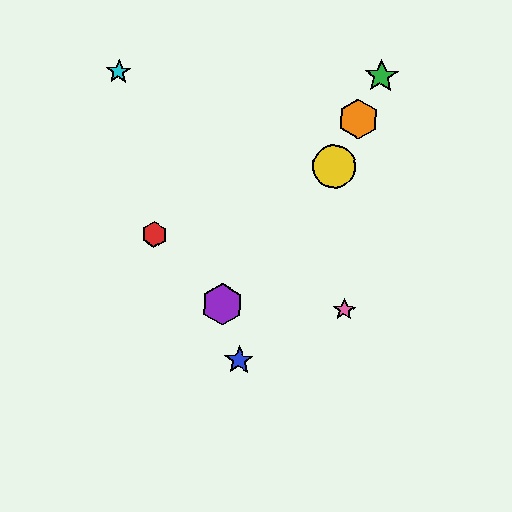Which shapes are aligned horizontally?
The purple hexagon, the pink star are aligned horizontally.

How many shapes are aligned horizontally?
2 shapes (the purple hexagon, the pink star) are aligned horizontally.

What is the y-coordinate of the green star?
The green star is at y≈76.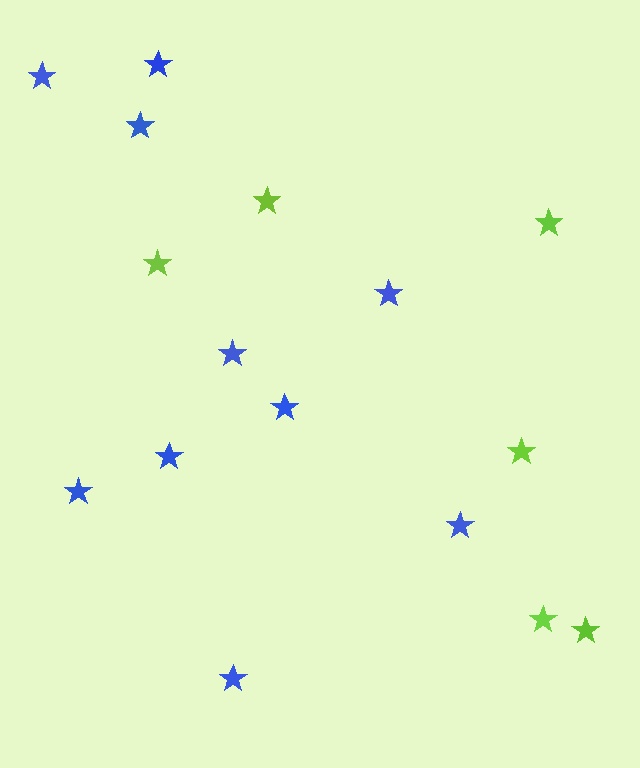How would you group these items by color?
There are 2 groups: one group of lime stars (6) and one group of blue stars (10).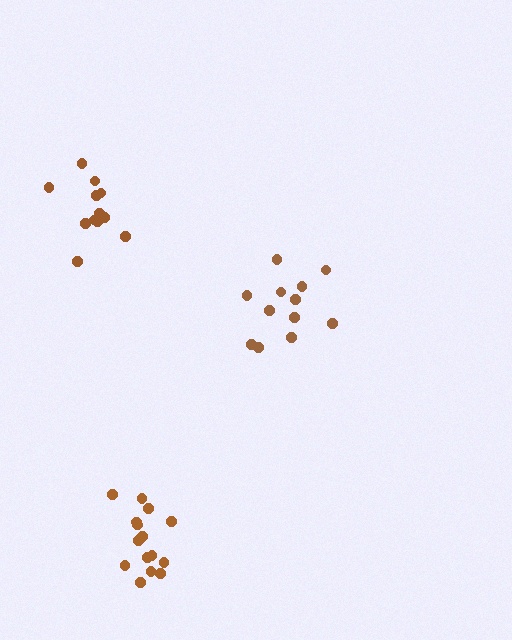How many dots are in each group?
Group 1: 15 dots, Group 2: 13 dots, Group 3: 12 dots (40 total).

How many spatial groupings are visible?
There are 3 spatial groupings.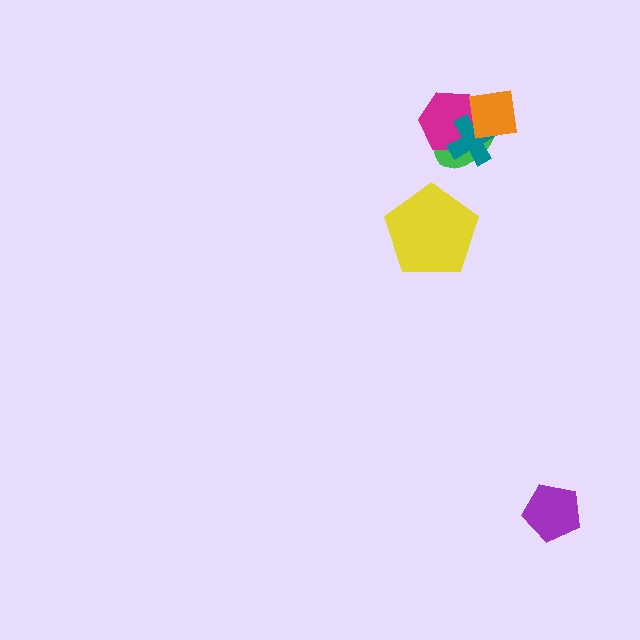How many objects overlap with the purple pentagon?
0 objects overlap with the purple pentagon.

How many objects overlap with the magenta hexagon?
3 objects overlap with the magenta hexagon.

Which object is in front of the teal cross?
The orange square is in front of the teal cross.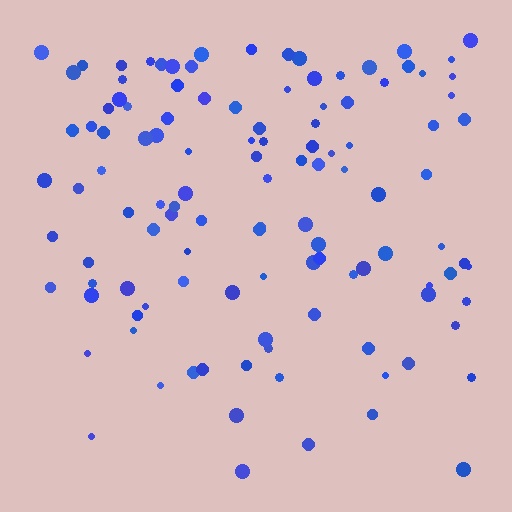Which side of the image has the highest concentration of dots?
The top.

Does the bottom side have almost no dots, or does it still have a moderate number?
Still a moderate number, just noticeably fewer than the top.